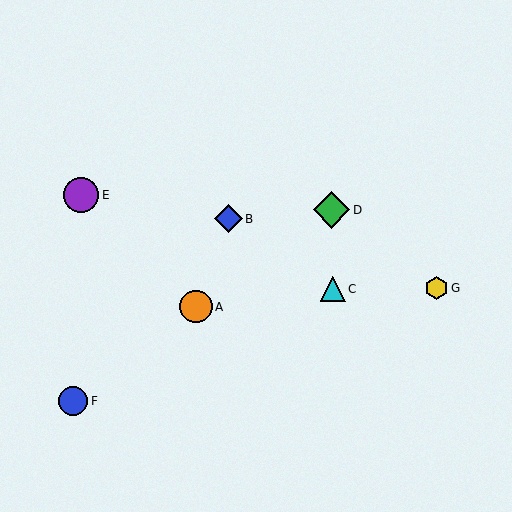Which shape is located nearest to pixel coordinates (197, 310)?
The orange circle (labeled A) at (196, 307) is nearest to that location.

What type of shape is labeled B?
Shape B is a blue diamond.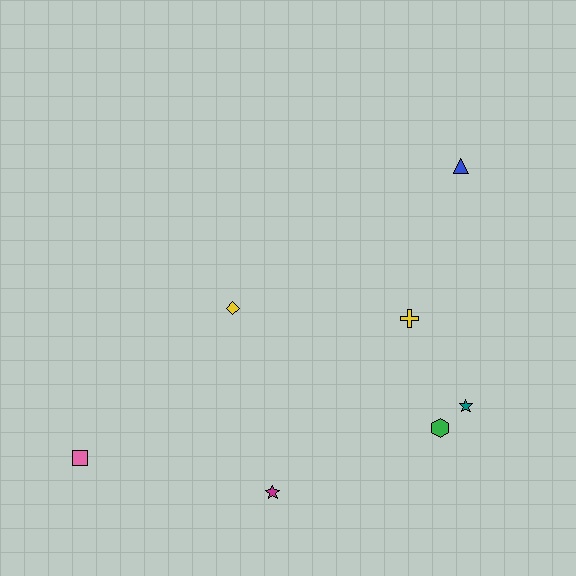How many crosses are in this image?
There is 1 cross.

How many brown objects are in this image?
There are no brown objects.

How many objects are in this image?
There are 7 objects.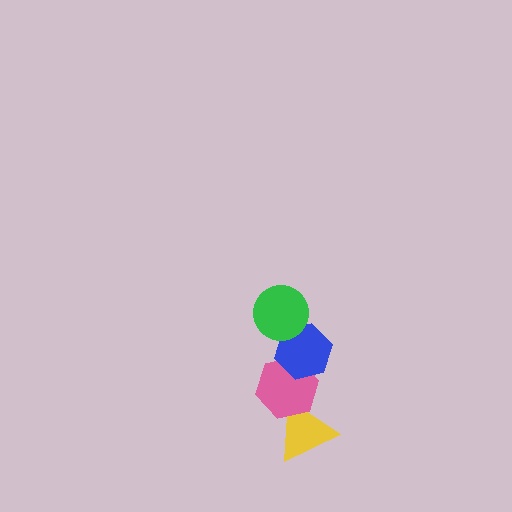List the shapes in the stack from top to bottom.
From top to bottom: the green circle, the blue hexagon, the pink hexagon, the yellow triangle.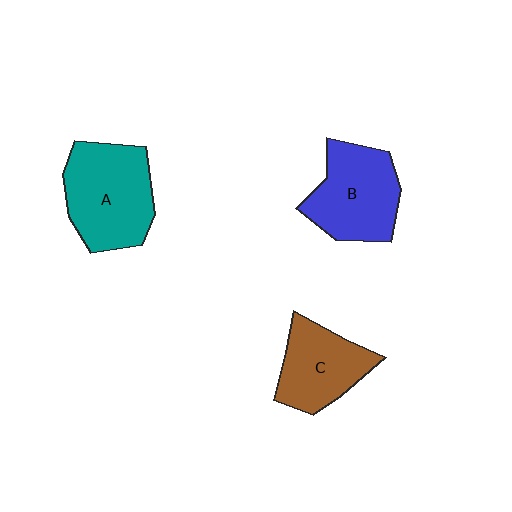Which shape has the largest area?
Shape A (teal).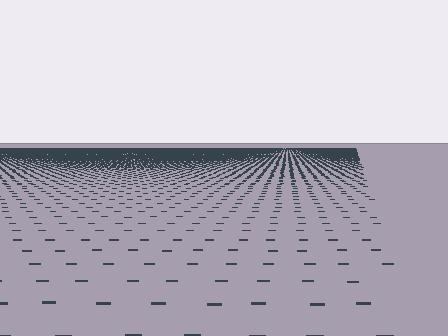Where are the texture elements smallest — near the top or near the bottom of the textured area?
Near the top.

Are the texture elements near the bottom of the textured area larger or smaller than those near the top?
Larger. Near the bottom, elements are closer to the viewer and appear at a bigger on-screen size.